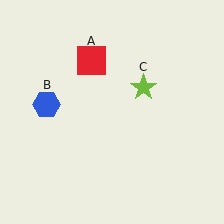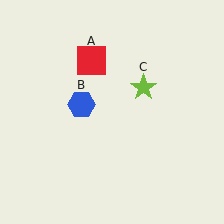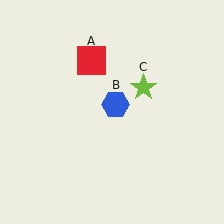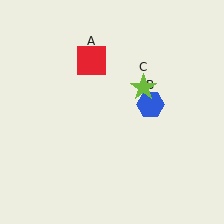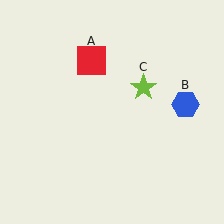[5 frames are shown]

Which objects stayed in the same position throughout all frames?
Red square (object A) and lime star (object C) remained stationary.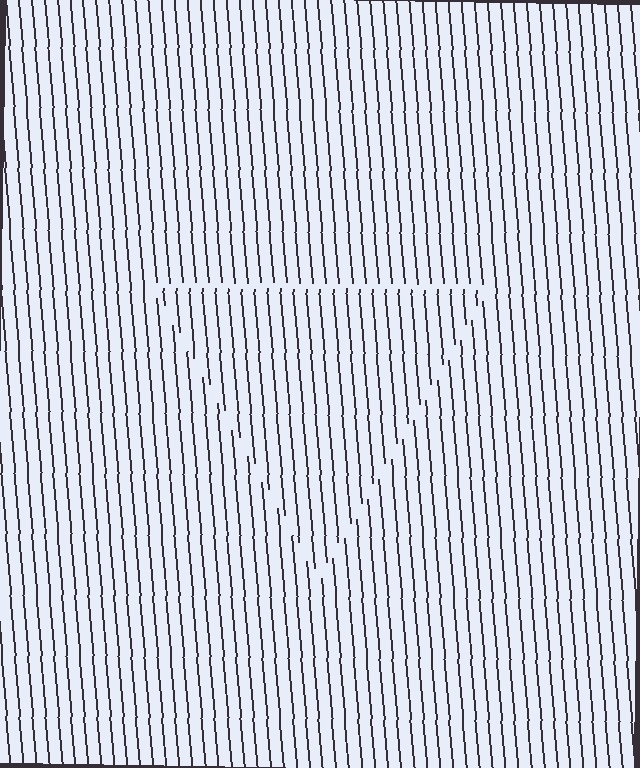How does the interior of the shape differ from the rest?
The interior of the shape contains the same grating, shifted by half a period — the contour is defined by the phase discontinuity where line-ends from the inner and outer gratings abut.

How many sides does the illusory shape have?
3 sides — the line-ends trace a triangle.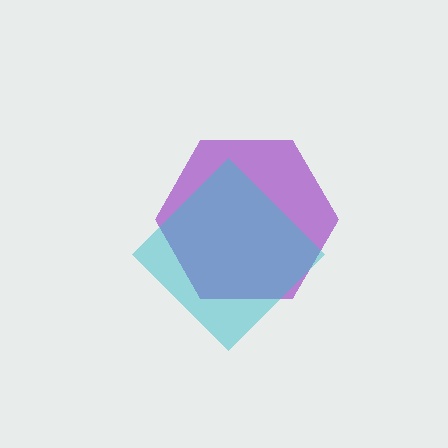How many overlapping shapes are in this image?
There are 2 overlapping shapes in the image.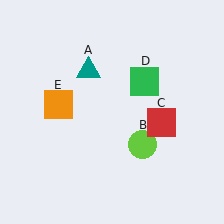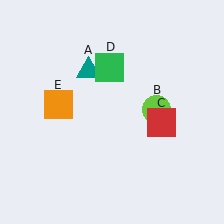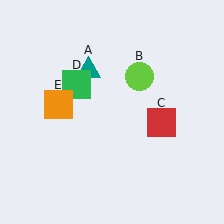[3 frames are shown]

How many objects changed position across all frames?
2 objects changed position: lime circle (object B), green square (object D).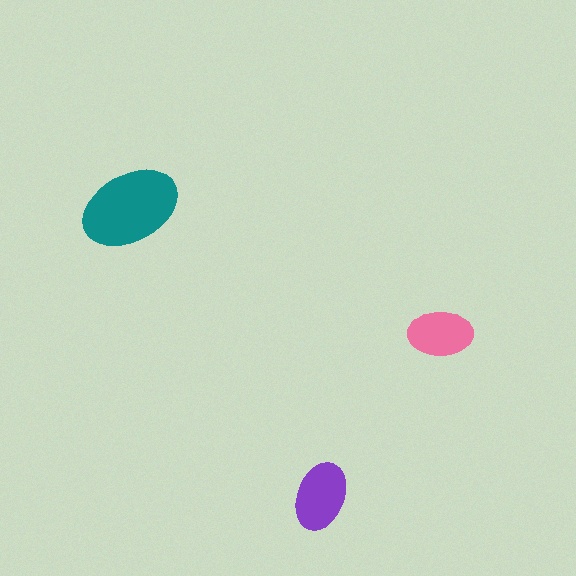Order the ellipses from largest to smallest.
the teal one, the purple one, the pink one.